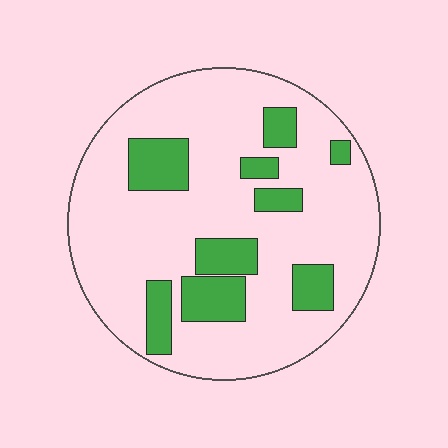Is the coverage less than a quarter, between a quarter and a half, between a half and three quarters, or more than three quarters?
Less than a quarter.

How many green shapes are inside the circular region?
9.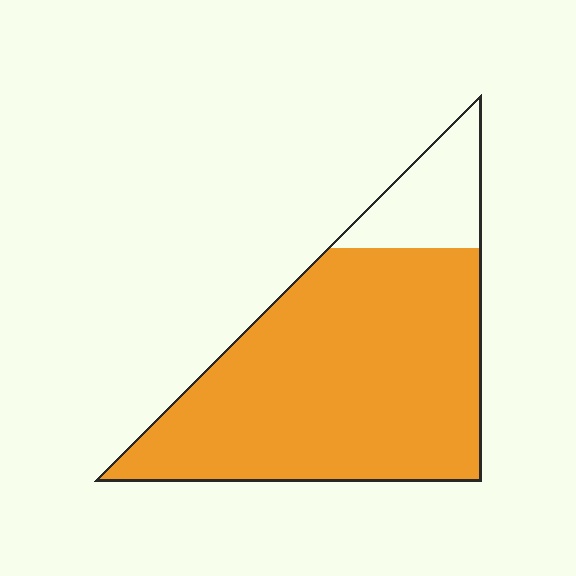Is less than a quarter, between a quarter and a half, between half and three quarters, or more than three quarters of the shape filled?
More than three quarters.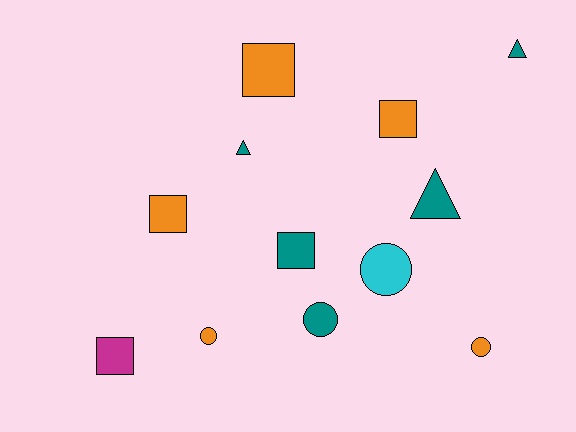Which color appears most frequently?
Orange, with 5 objects.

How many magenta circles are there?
There are no magenta circles.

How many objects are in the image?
There are 12 objects.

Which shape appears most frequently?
Square, with 5 objects.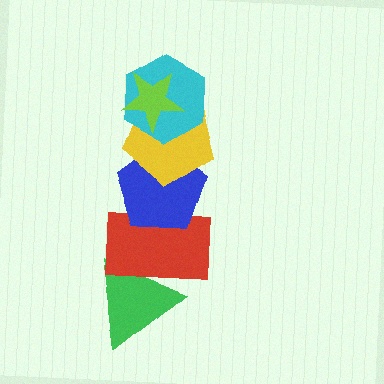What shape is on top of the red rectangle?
The blue pentagon is on top of the red rectangle.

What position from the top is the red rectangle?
The red rectangle is 5th from the top.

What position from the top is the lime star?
The lime star is 1st from the top.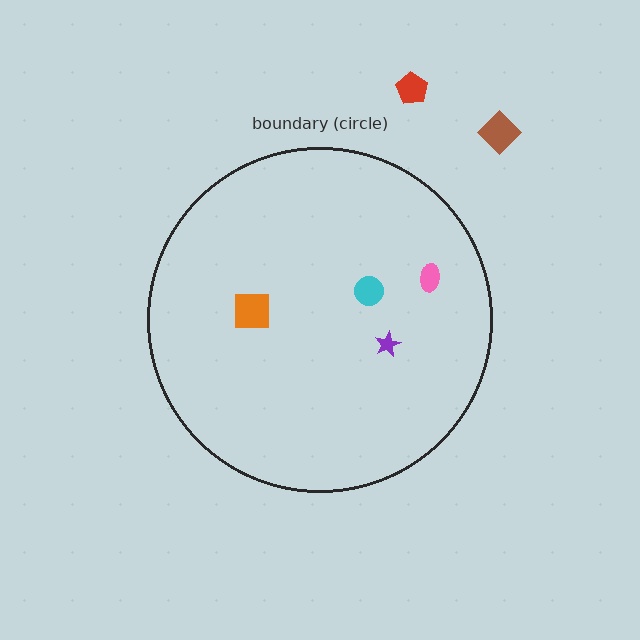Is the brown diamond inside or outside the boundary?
Outside.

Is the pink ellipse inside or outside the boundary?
Inside.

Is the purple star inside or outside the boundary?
Inside.